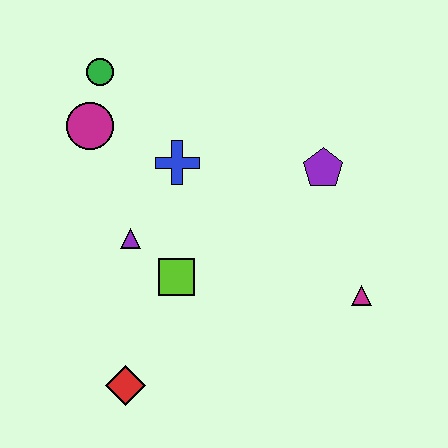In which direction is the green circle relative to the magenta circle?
The green circle is above the magenta circle.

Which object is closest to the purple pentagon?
The magenta triangle is closest to the purple pentagon.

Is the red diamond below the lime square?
Yes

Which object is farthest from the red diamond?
The green circle is farthest from the red diamond.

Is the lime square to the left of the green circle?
No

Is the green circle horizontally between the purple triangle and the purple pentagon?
No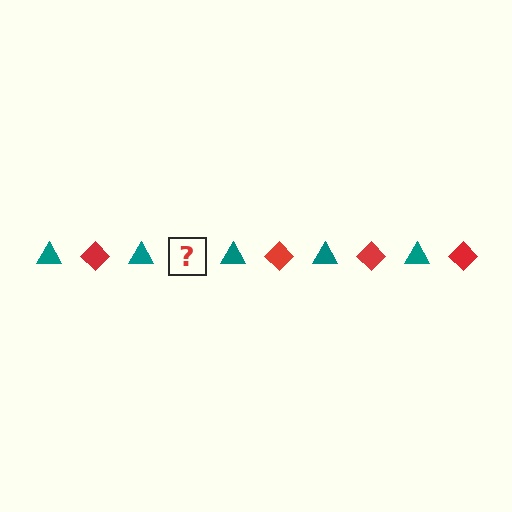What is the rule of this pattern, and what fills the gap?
The rule is that the pattern alternates between teal triangle and red diamond. The gap should be filled with a red diamond.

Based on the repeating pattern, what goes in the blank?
The blank should be a red diamond.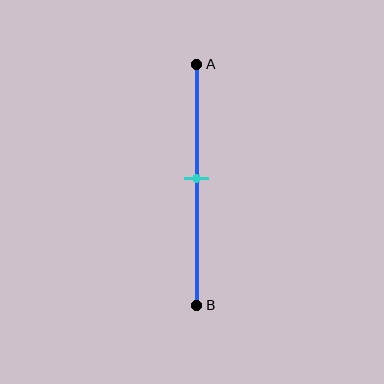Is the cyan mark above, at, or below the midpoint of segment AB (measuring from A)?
The cyan mark is approximately at the midpoint of segment AB.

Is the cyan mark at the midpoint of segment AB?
Yes, the mark is approximately at the midpoint.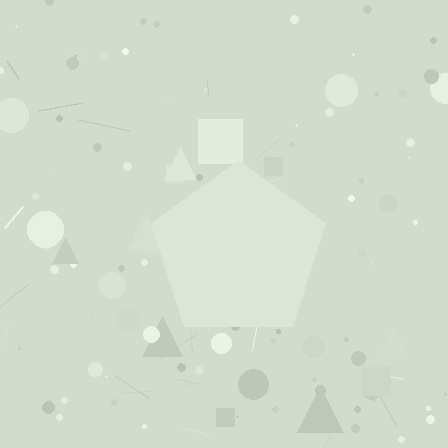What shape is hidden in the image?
A pentagon is hidden in the image.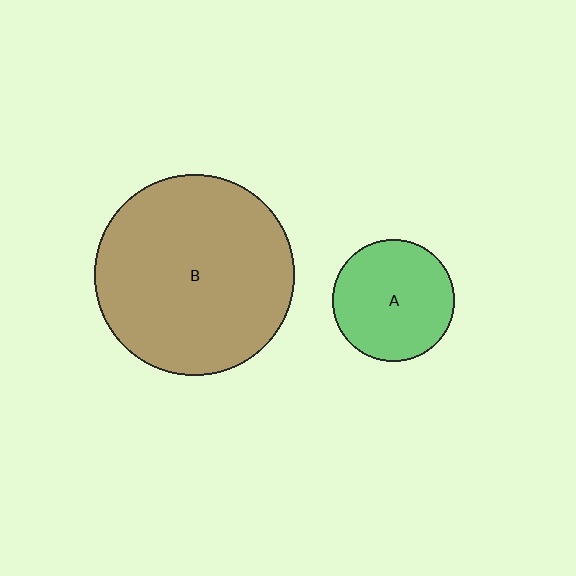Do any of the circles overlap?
No, none of the circles overlap.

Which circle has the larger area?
Circle B (brown).